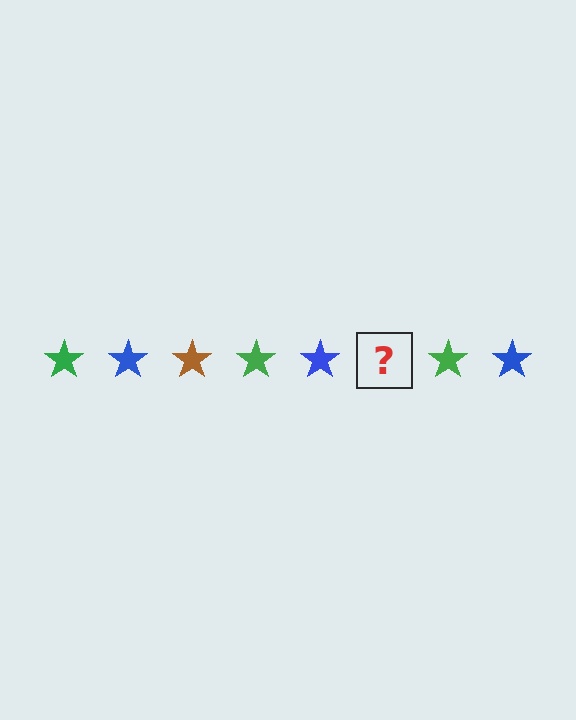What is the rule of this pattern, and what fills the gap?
The rule is that the pattern cycles through green, blue, brown stars. The gap should be filled with a brown star.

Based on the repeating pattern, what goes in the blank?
The blank should be a brown star.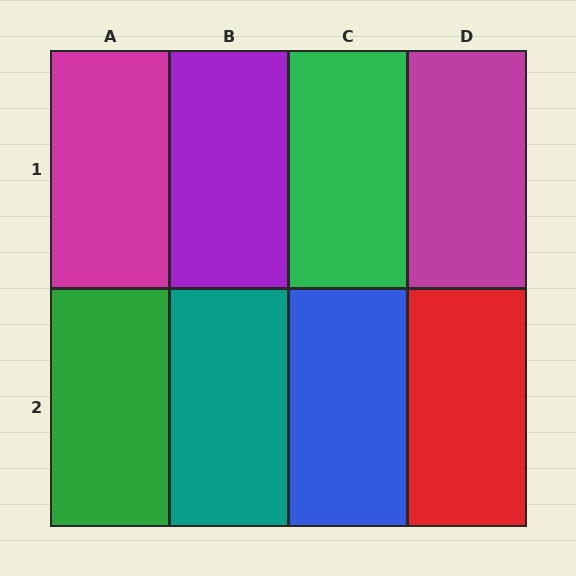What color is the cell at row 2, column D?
Red.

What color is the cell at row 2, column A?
Green.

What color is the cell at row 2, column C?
Blue.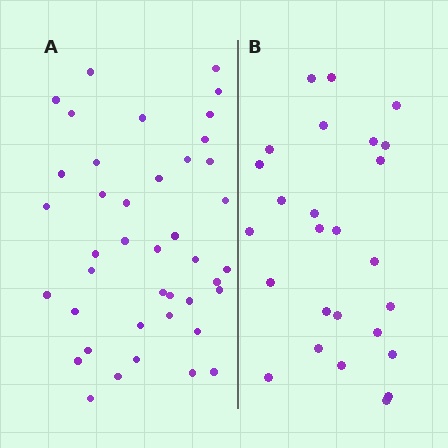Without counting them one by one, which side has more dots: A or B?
Region A (the left region) has more dots.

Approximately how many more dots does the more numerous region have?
Region A has approximately 15 more dots than region B.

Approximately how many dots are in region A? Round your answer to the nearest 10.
About 40 dots. (The exact count is 41, which rounds to 40.)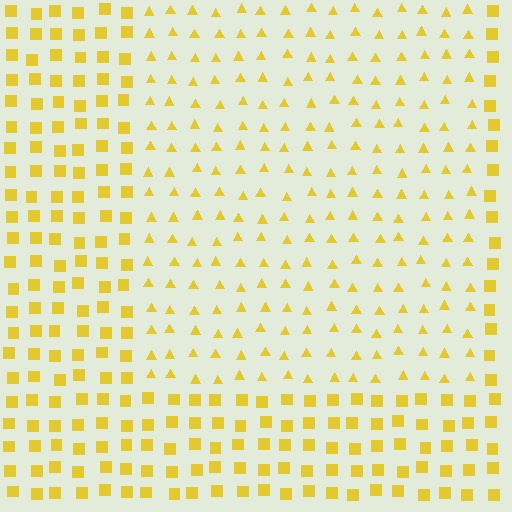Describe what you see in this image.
The image is filled with small yellow elements arranged in a uniform grid. A rectangle-shaped region contains triangles, while the surrounding area contains squares. The boundary is defined purely by the change in element shape.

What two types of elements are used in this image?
The image uses triangles inside the rectangle region and squares outside it.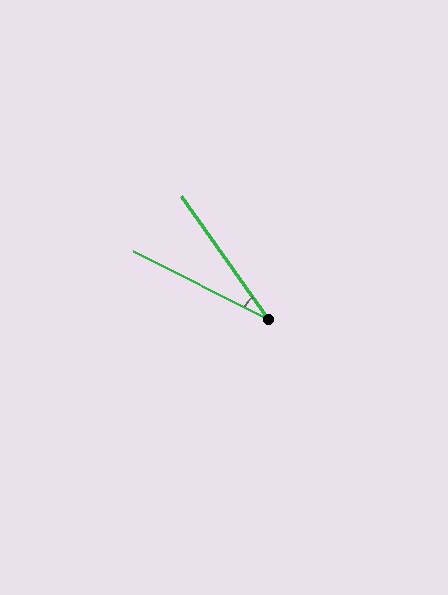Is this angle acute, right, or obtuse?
It is acute.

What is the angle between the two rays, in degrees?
Approximately 28 degrees.